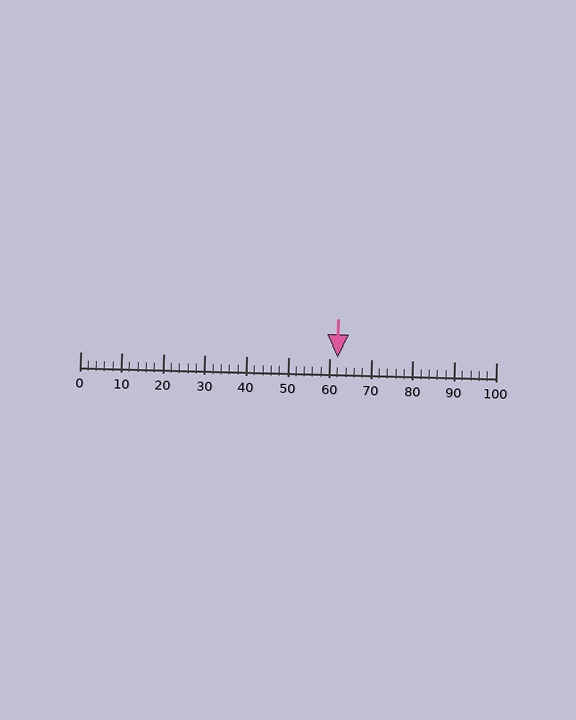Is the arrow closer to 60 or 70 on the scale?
The arrow is closer to 60.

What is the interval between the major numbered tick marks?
The major tick marks are spaced 10 units apart.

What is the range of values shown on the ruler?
The ruler shows values from 0 to 100.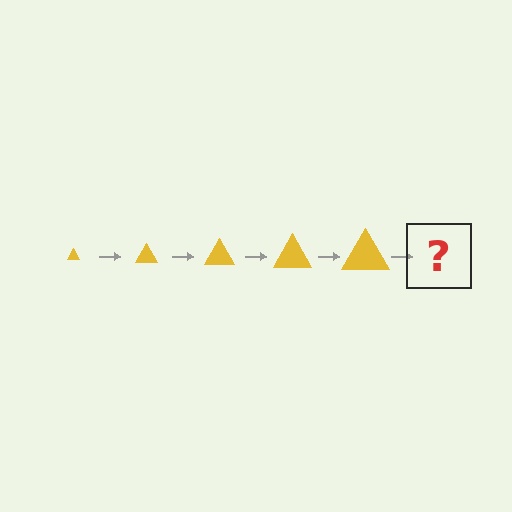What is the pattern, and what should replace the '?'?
The pattern is that the triangle gets progressively larger each step. The '?' should be a yellow triangle, larger than the previous one.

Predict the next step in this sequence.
The next step is a yellow triangle, larger than the previous one.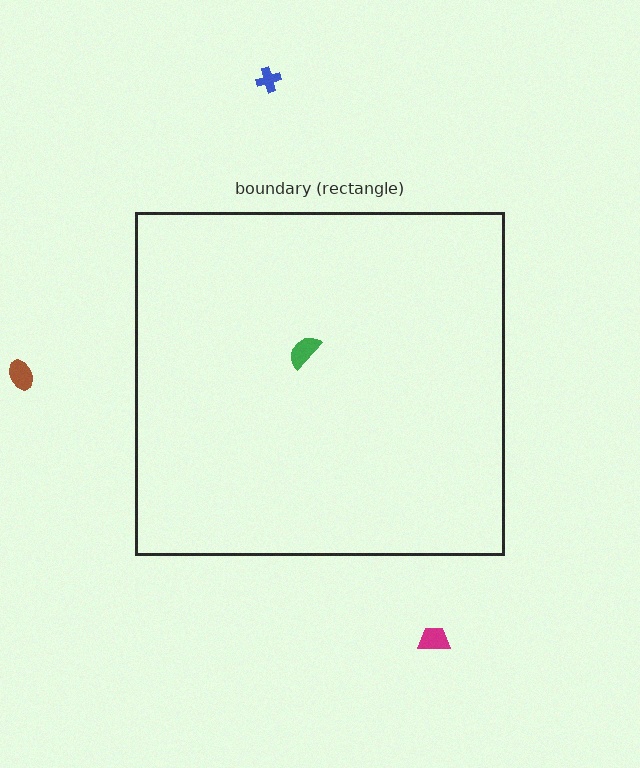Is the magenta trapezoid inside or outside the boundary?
Outside.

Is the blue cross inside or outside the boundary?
Outside.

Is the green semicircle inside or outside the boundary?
Inside.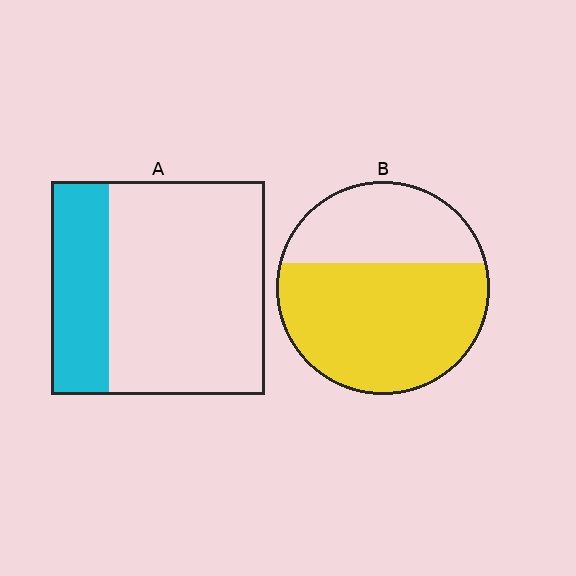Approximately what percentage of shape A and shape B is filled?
A is approximately 25% and B is approximately 65%.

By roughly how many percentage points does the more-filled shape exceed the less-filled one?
By roughly 40 percentage points (B over A).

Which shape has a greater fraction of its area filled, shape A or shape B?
Shape B.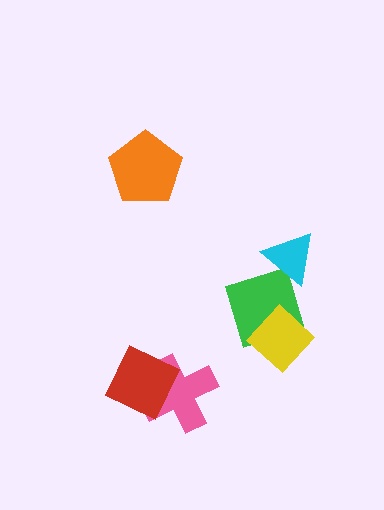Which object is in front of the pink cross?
The red diamond is in front of the pink cross.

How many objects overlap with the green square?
2 objects overlap with the green square.